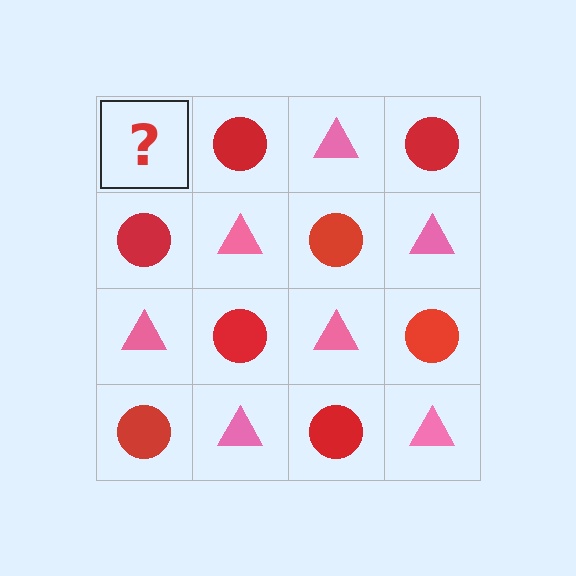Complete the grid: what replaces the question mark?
The question mark should be replaced with a pink triangle.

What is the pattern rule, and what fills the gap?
The rule is that it alternates pink triangle and red circle in a checkerboard pattern. The gap should be filled with a pink triangle.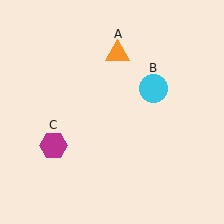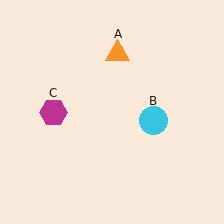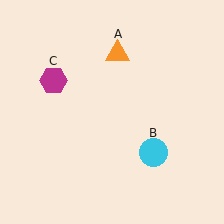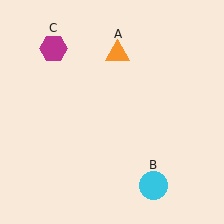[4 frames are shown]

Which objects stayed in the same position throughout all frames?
Orange triangle (object A) remained stationary.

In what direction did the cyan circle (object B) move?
The cyan circle (object B) moved down.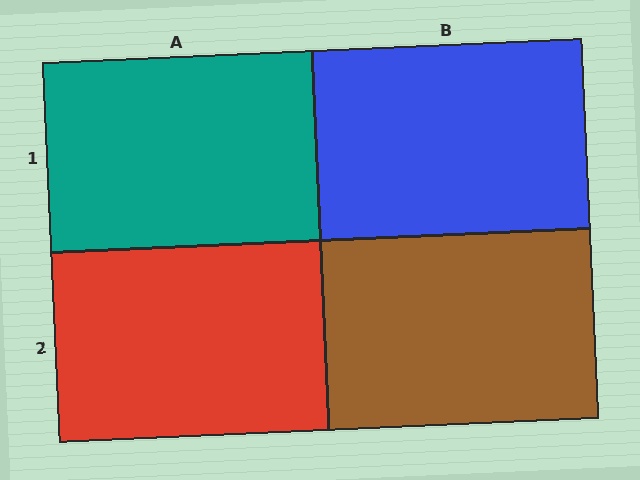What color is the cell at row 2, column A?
Red.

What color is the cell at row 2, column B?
Brown.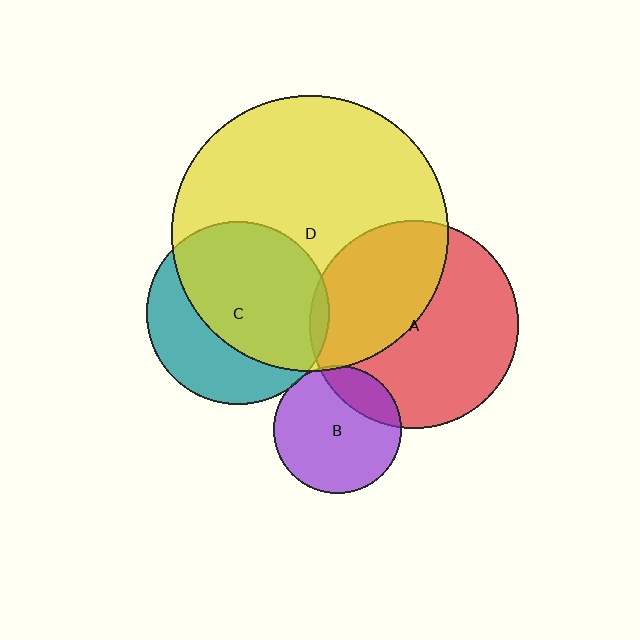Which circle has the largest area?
Circle D (yellow).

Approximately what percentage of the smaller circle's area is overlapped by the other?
Approximately 20%.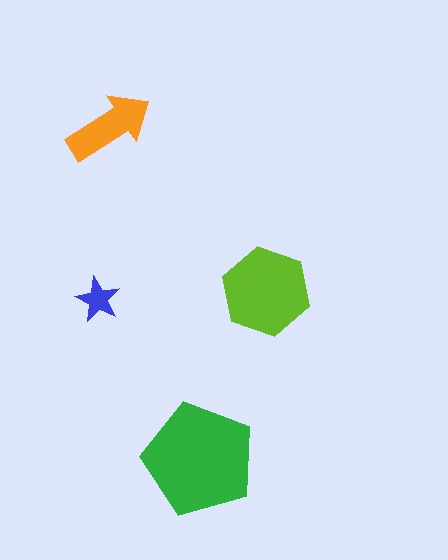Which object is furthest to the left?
The blue star is leftmost.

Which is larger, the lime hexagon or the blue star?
The lime hexagon.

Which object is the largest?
The green pentagon.